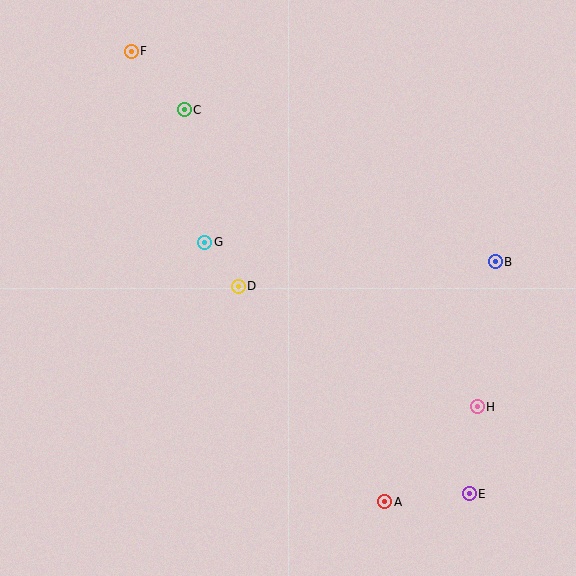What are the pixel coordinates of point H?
Point H is at (477, 407).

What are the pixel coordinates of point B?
Point B is at (495, 262).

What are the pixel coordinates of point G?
Point G is at (205, 243).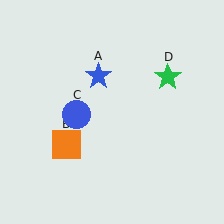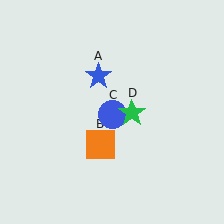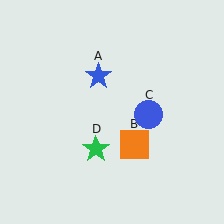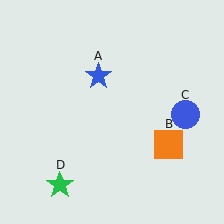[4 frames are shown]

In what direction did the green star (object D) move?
The green star (object D) moved down and to the left.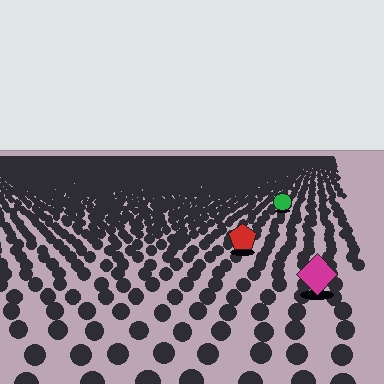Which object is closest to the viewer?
The magenta diamond is closest. The texture marks near it are larger and more spread out.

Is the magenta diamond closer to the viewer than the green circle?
Yes. The magenta diamond is closer — you can tell from the texture gradient: the ground texture is coarser near it.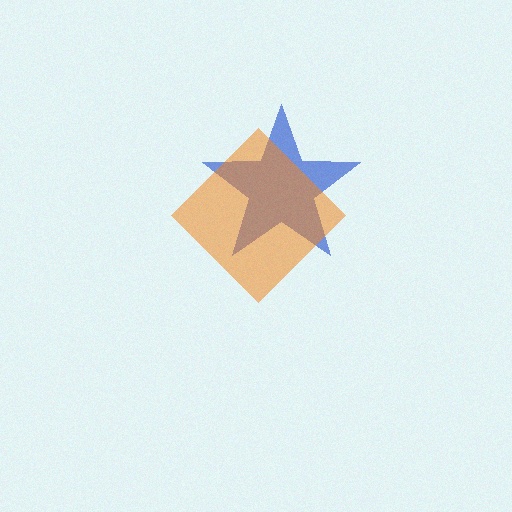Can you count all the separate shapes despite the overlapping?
Yes, there are 2 separate shapes.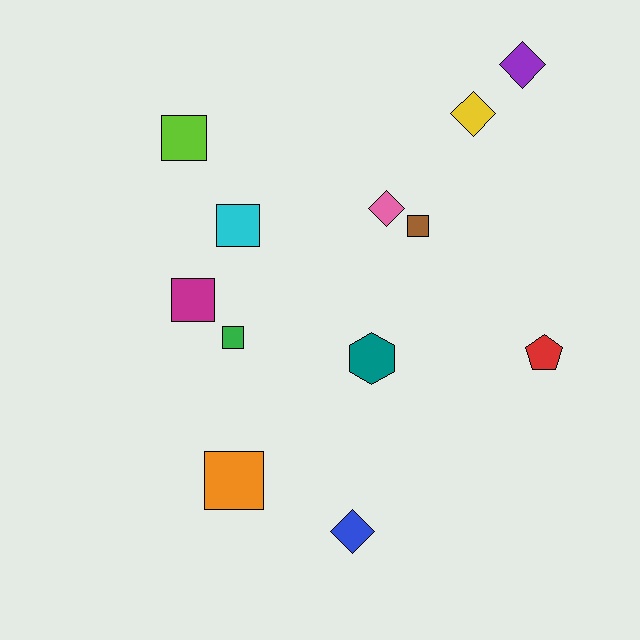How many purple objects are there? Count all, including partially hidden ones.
There is 1 purple object.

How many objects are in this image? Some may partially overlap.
There are 12 objects.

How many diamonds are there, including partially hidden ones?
There are 4 diamonds.